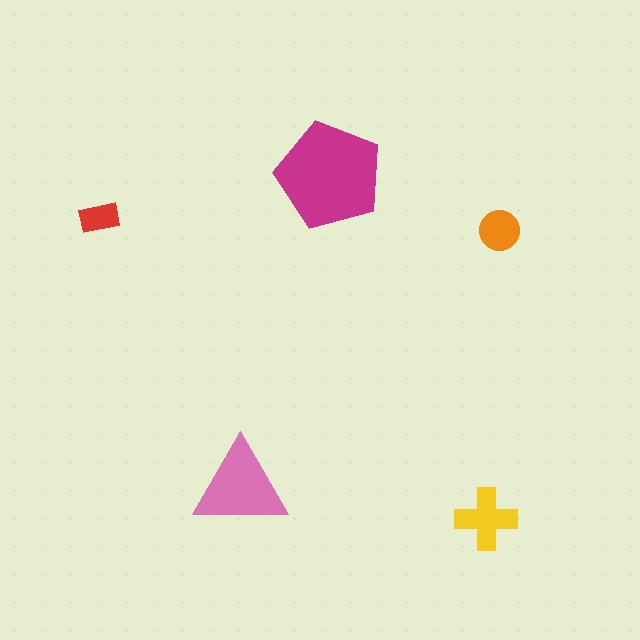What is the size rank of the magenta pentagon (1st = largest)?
1st.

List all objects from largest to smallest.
The magenta pentagon, the pink triangle, the yellow cross, the orange circle, the red rectangle.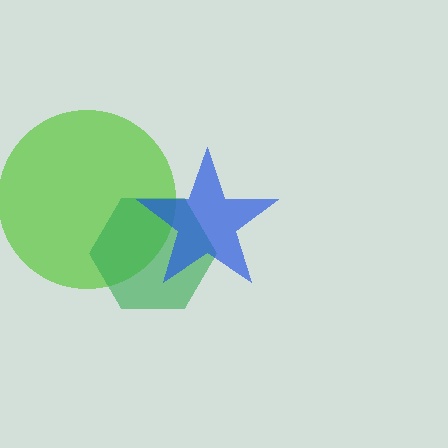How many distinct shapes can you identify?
There are 3 distinct shapes: a lime circle, a green hexagon, a blue star.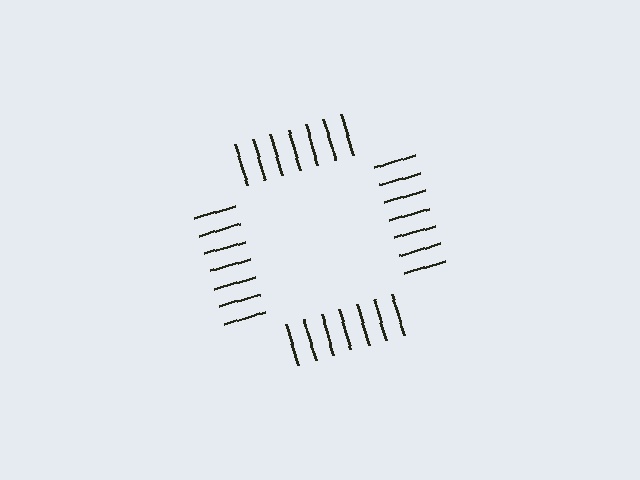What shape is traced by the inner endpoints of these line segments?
An illusory square — the line segments terminate on its edges but no continuous stroke is drawn.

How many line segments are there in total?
28 — 7 along each of the 4 edges.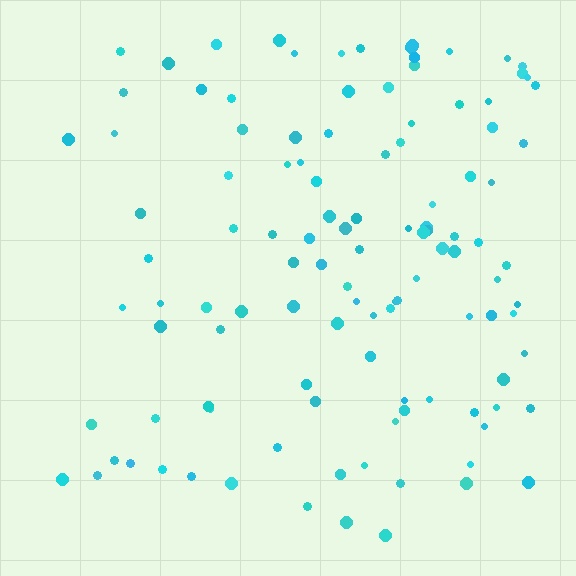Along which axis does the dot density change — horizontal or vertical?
Horizontal.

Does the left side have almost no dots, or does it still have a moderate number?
Still a moderate number, just noticeably fewer than the right.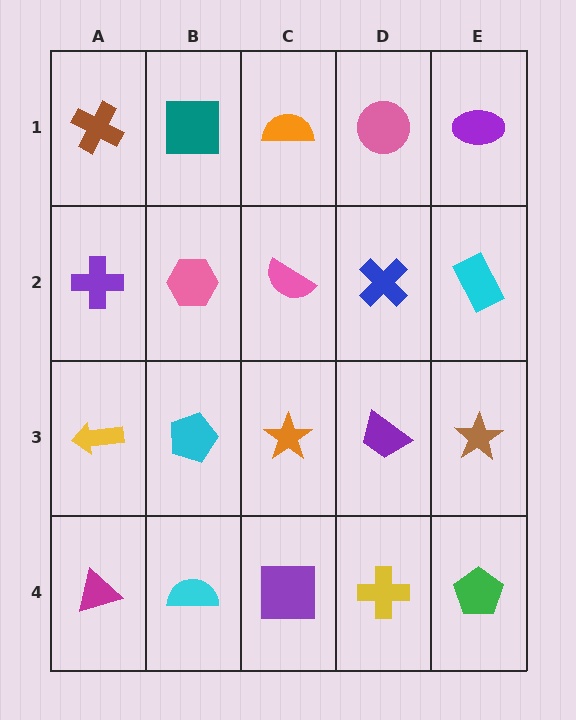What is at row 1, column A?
A brown cross.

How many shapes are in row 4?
5 shapes.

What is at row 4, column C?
A purple square.